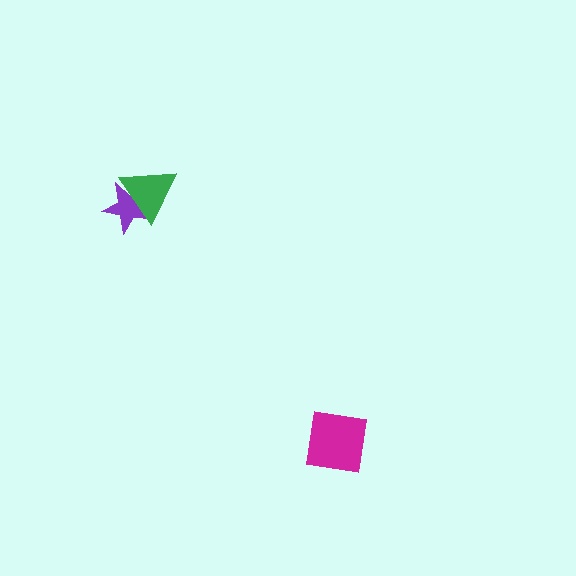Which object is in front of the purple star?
The green triangle is in front of the purple star.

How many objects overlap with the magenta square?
0 objects overlap with the magenta square.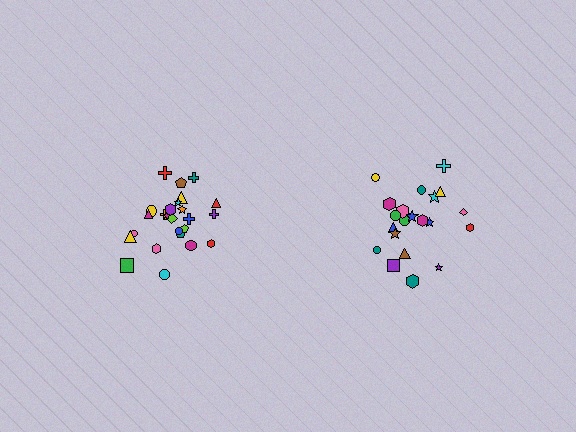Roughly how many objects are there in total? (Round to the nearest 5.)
Roughly 45 objects in total.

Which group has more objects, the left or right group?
The left group.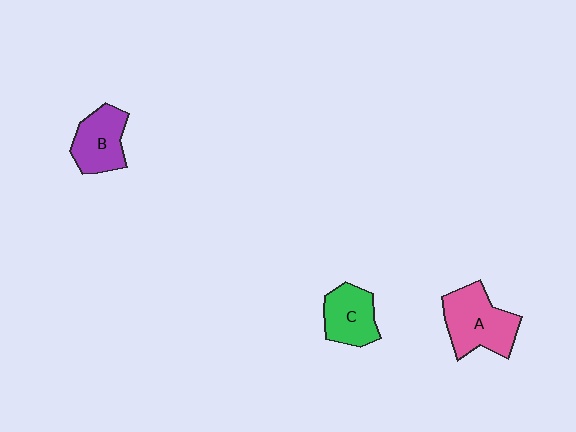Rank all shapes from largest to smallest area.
From largest to smallest: A (pink), B (purple), C (green).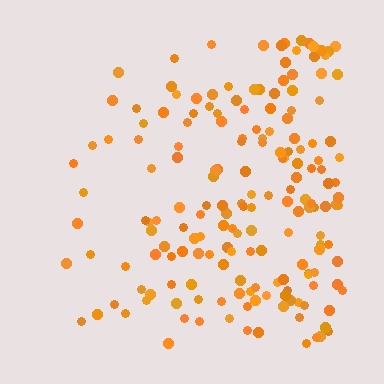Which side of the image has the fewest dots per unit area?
The left.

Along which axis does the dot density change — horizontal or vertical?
Horizontal.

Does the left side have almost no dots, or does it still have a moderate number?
Still a moderate number, just noticeably fewer than the right.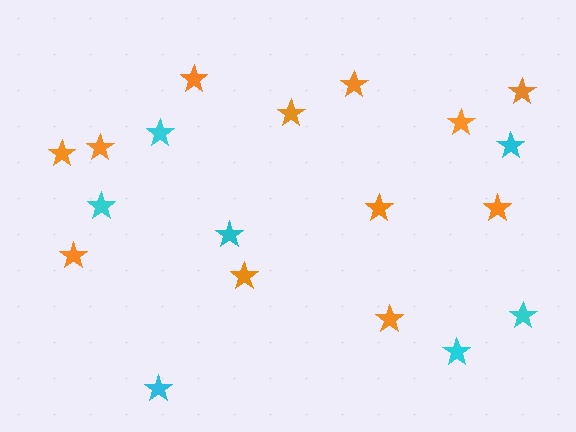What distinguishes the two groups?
There are 2 groups: one group of cyan stars (7) and one group of orange stars (12).